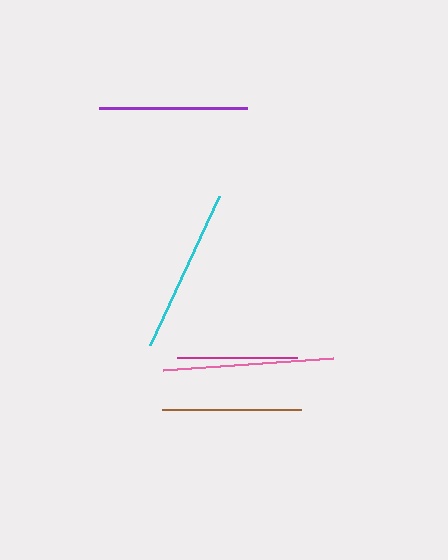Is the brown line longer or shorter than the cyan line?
The cyan line is longer than the brown line.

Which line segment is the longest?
The pink line is the longest at approximately 171 pixels.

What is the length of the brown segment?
The brown segment is approximately 139 pixels long.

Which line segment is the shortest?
The magenta line is the shortest at approximately 120 pixels.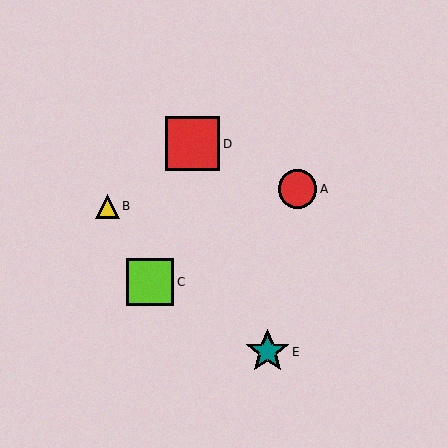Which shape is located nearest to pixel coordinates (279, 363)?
The teal star (labeled E) at (267, 352) is nearest to that location.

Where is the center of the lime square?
The center of the lime square is at (150, 282).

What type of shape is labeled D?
Shape D is a red square.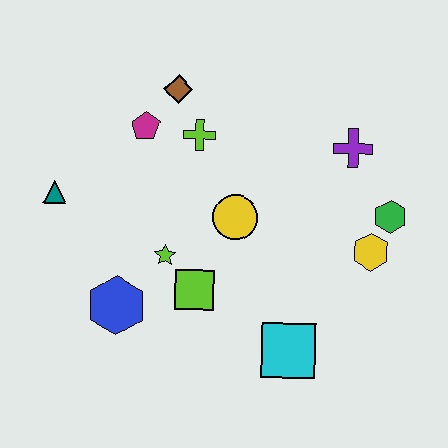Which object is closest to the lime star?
The lime square is closest to the lime star.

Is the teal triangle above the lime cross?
No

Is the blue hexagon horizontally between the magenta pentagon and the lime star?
No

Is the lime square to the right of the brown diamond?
Yes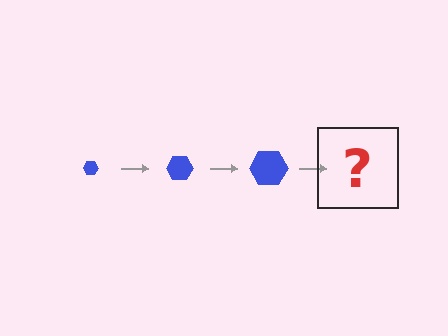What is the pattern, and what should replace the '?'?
The pattern is that the hexagon gets progressively larger each step. The '?' should be a blue hexagon, larger than the previous one.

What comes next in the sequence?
The next element should be a blue hexagon, larger than the previous one.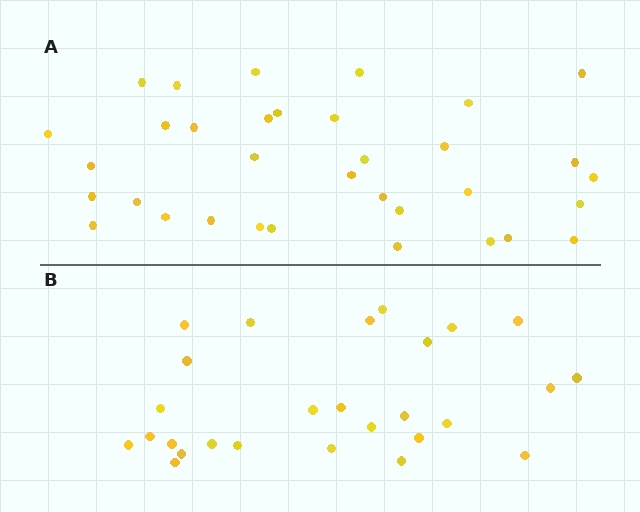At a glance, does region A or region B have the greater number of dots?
Region A (the top region) has more dots.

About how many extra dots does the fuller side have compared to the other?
Region A has roughly 8 or so more dots than region B.